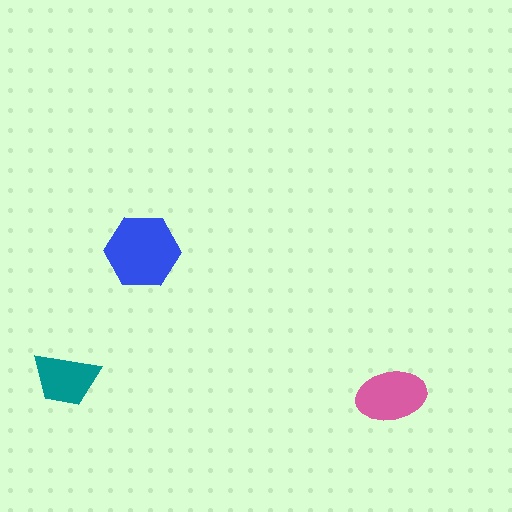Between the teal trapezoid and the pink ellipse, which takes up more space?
The pink ellipse.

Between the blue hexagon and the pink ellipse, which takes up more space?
The blue hexagon.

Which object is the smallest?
The teal trapezoid.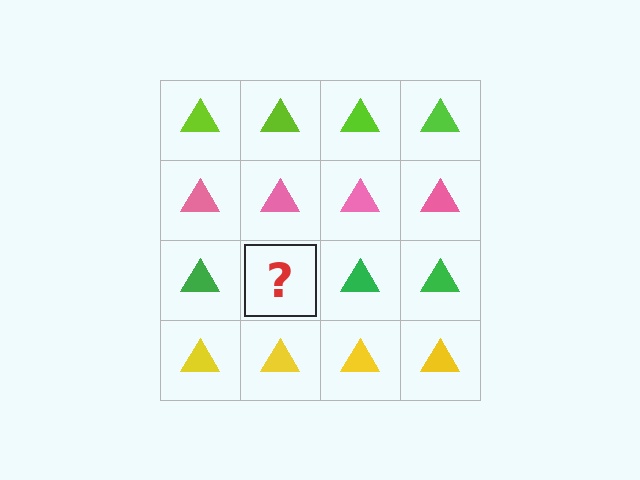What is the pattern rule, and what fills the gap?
The rule is that each row has a consistent color. The gap should be filled with a green triangle.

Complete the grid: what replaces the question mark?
The question mark should be replaced with a green triangle.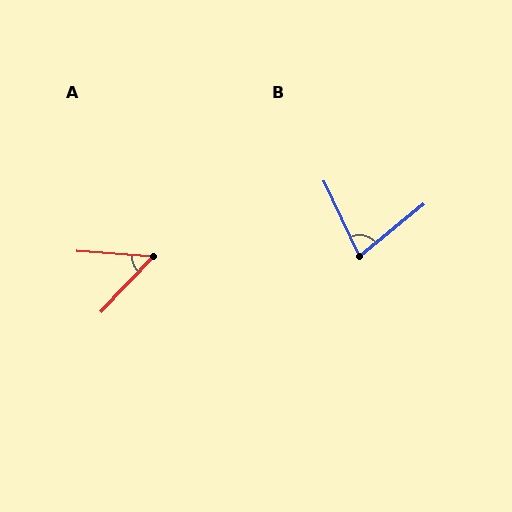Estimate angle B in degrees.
Approximately 76 degrees.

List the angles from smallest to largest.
A (50°), B (76°).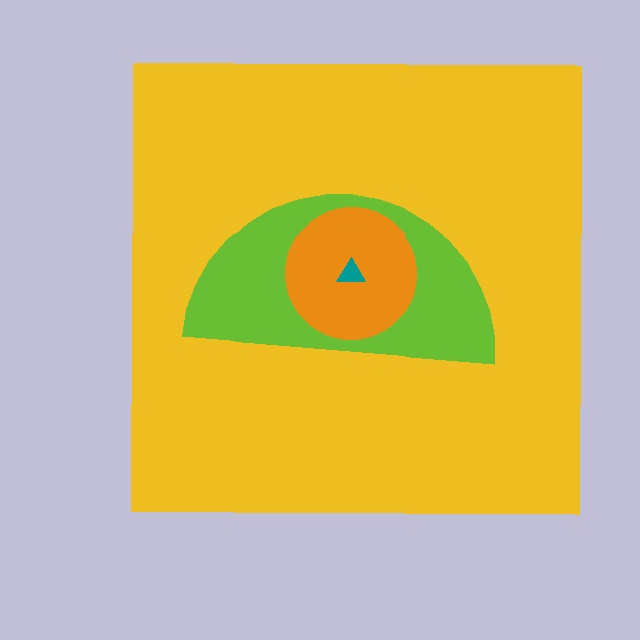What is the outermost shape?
The yellow square.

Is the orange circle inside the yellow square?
Yes.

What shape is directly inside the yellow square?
The lime semicircle.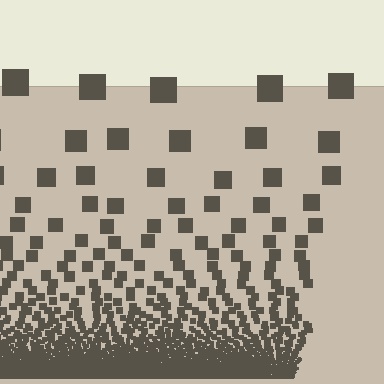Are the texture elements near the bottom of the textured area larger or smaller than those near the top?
Smaller. The gradient is inverted — elements near the bottom are smaller and denser.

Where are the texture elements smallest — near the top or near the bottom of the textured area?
Near the bottom.